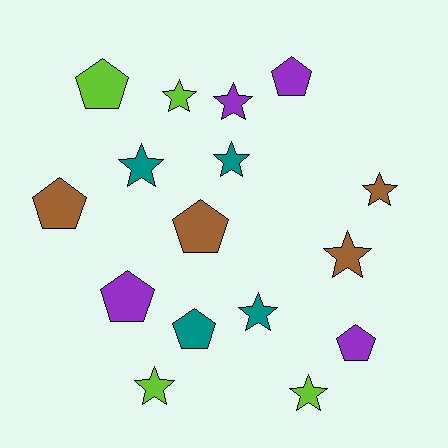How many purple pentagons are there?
There are 3 purple pentagons.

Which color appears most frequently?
Teal, with 4 objects.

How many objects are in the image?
There are 16 objects.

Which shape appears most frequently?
Star, with 9 objects.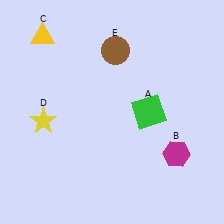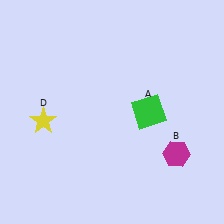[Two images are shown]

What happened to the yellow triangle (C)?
The yellow triangle (C) was removed in Image 2. It was in the top-left area of Image 1.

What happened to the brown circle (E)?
The brown circle (E) was removed in Image 2. It was in the top-right area of Image 1.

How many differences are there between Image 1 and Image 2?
There are 2 differences between the two images.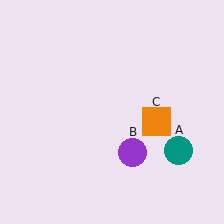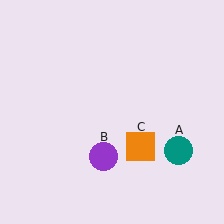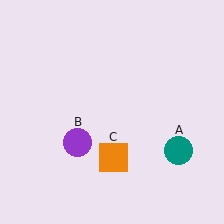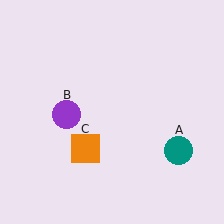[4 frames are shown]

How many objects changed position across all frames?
2 objects changed position: purple circle (object B), orange square (object C).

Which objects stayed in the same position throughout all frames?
Teal circle (object A) remained stationary.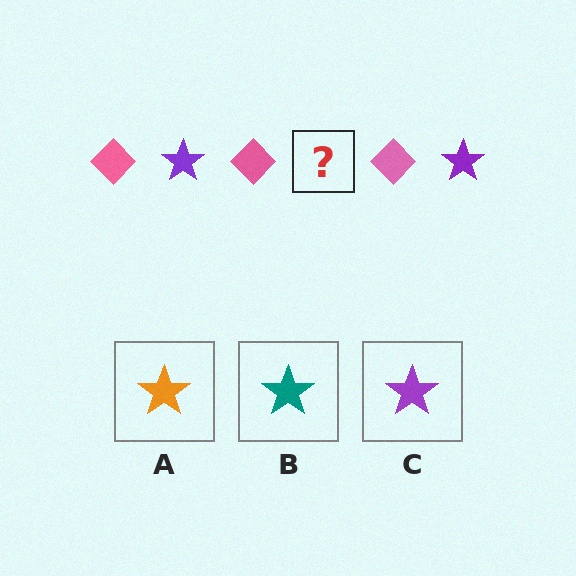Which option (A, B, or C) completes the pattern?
C.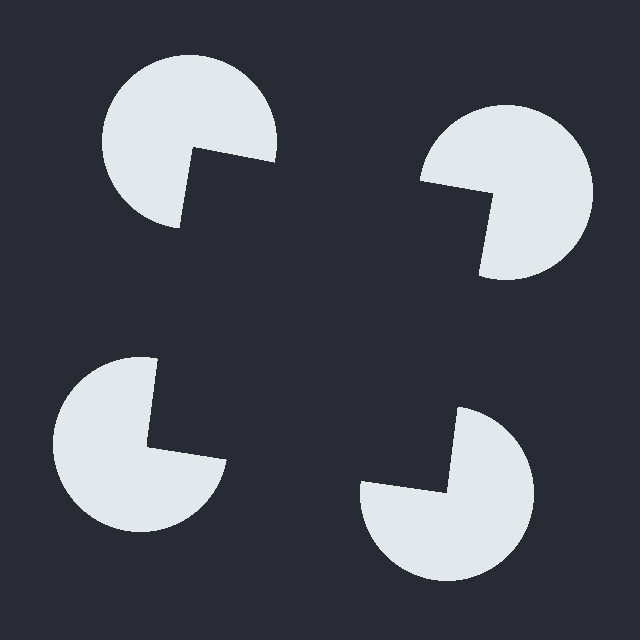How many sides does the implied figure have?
4 sides.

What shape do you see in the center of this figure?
An illusory square — its edges are inferred from the aligned wedge cuts in the pac-man discs, not physically drawn.